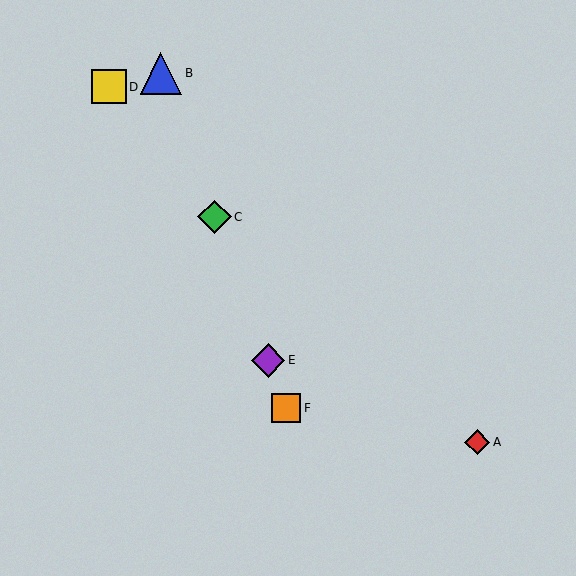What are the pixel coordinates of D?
Object D is at (109, 87).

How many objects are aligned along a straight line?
4 objects (B, C, E, F) are aligned along a straight line.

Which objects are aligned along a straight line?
Objects B, C, E, F are aligned along a straight line.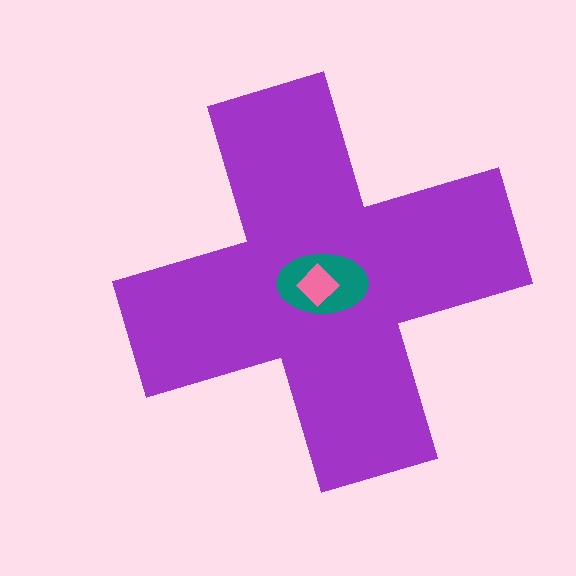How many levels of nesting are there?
3.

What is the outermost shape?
The purple cross.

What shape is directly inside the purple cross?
The teal ellipse.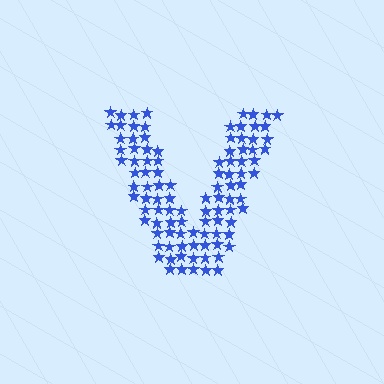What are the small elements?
The small elements are stars.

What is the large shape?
The large shape is the letter V.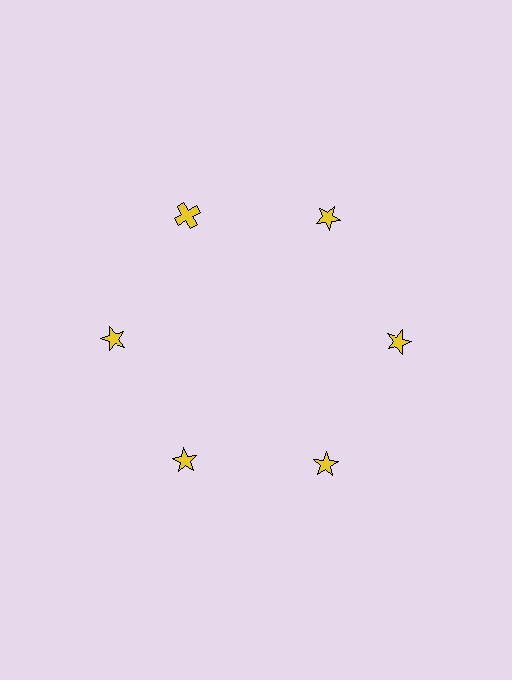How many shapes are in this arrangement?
There are 6 shapes arranged in a ring pattern.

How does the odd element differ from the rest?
It has a different shape: cross instead of star.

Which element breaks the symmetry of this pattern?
The yellow cross at roughly the 11 o'clock position breaks the symmetry. All other shapes are yellow stars.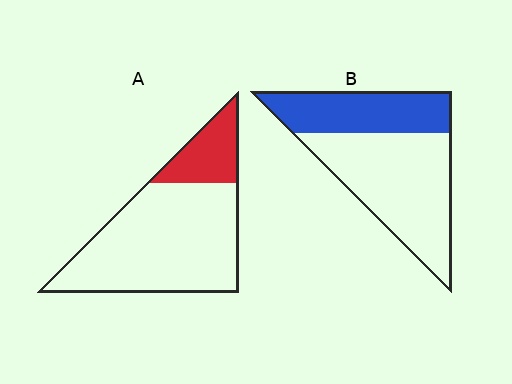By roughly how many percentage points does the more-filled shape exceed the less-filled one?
By roughly 15 percentage points (B over A).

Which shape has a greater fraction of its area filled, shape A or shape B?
Shape B.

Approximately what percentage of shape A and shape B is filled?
A is approximately 20% and B is approximately 35%.